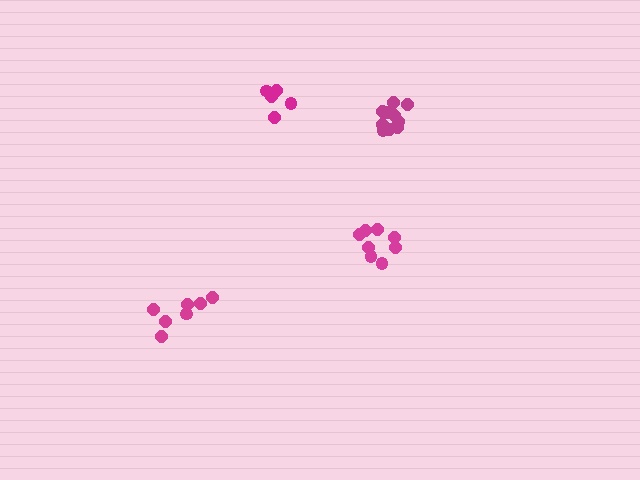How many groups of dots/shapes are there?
There are 4 groups.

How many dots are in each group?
Group 1: 8 dots, Group 2: 5 dots, Group 3: 7 dots, Group 4: 10 dots (30 total).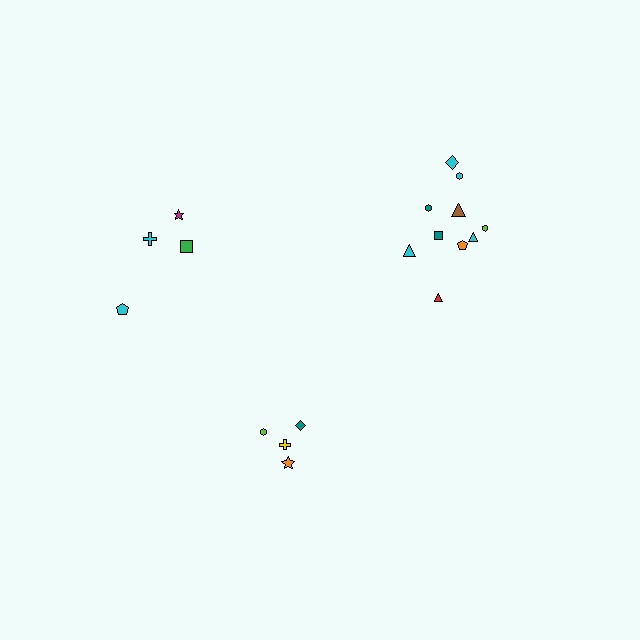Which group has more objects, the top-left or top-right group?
The top-right group.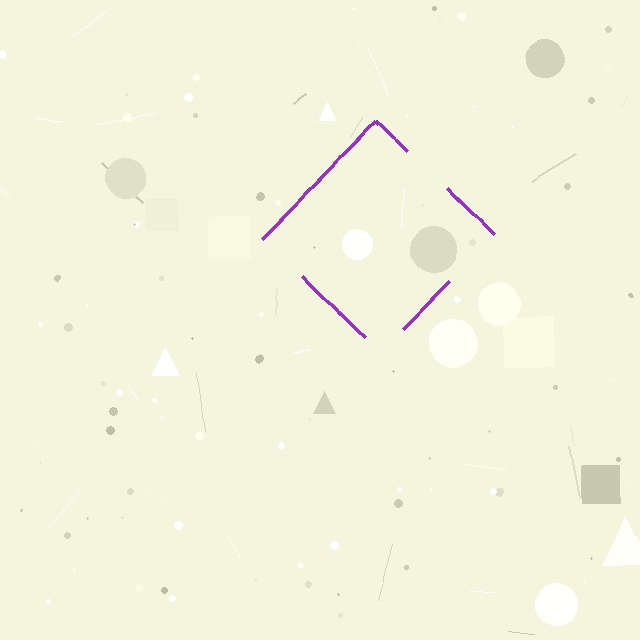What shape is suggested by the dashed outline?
The dashed outline suggests a diamond.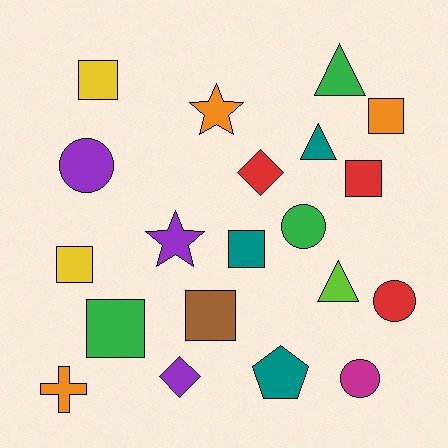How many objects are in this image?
There are 20 objects.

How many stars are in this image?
There are 2 stars.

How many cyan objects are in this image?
There are no cyan objects.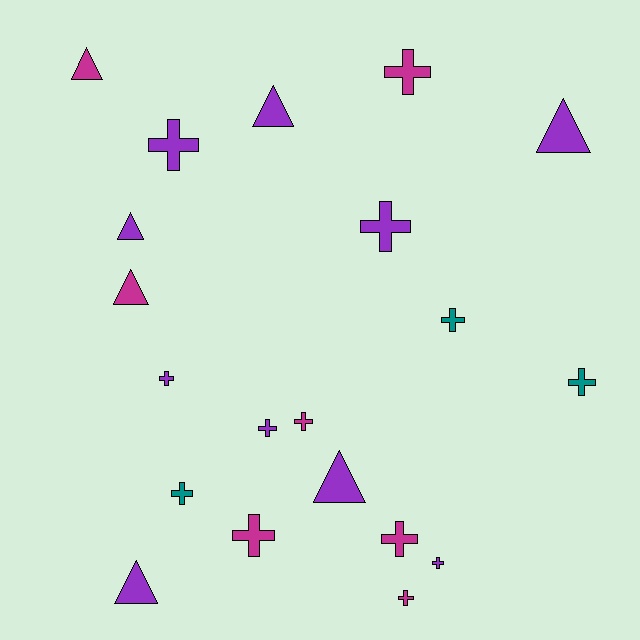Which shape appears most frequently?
Cross, with 13 objects.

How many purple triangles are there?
There are 5 purple triangles.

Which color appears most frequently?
Purple, with 10 objects.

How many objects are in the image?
There are 20 objects.